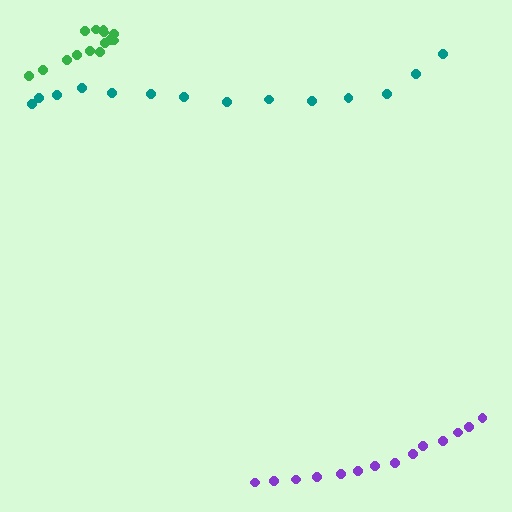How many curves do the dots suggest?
There are 3 distinct paths.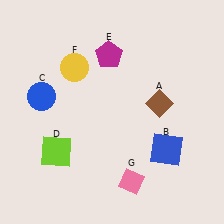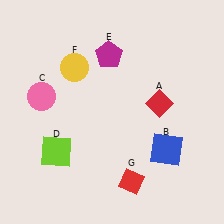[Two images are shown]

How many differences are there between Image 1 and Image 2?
There are 3 differences between the two images.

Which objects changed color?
A changed from brown to red. C changed from blue to pink. G changed from pink to red.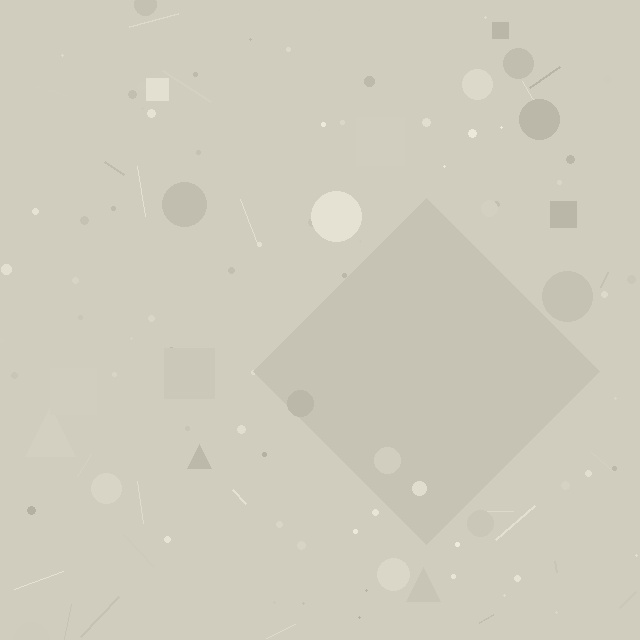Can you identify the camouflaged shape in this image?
The camouflaged shape is a diamond.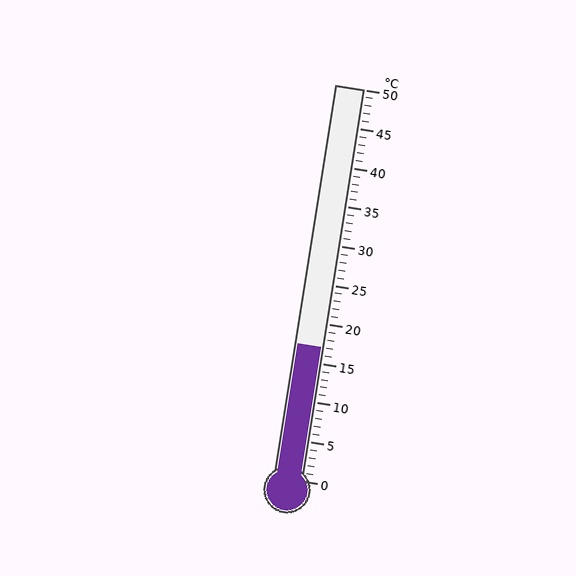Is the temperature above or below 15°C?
The temperature is above 15°C.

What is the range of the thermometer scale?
The thermometer scale ranges from 0°C to 50°C.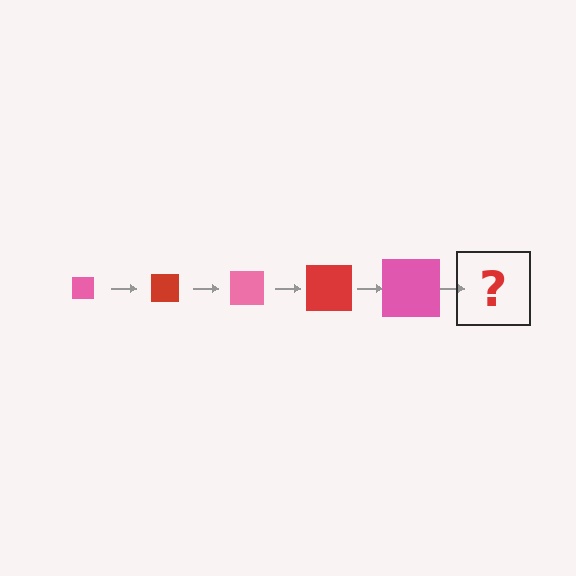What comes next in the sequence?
The next element should be a red square, larger than the previous one.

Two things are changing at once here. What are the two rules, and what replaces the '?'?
The two rules are that the square grows larger each step and the color cycles through pink and red. The '?' should be a red square, larger than the previous one.